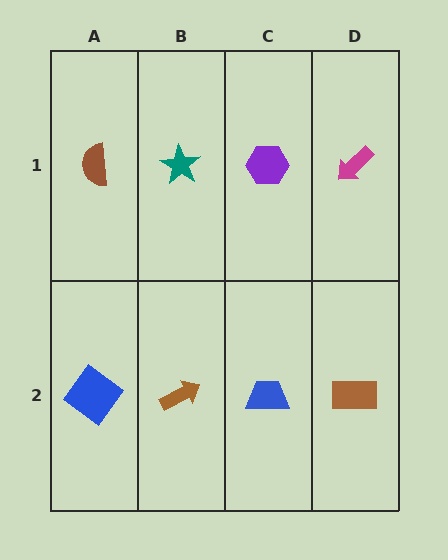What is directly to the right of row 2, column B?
A blue trapezoid.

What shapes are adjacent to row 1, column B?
A brown arrow (row 2, column B), a brown semicircle (row 1, column A), a purple hexagon (row 1, column C).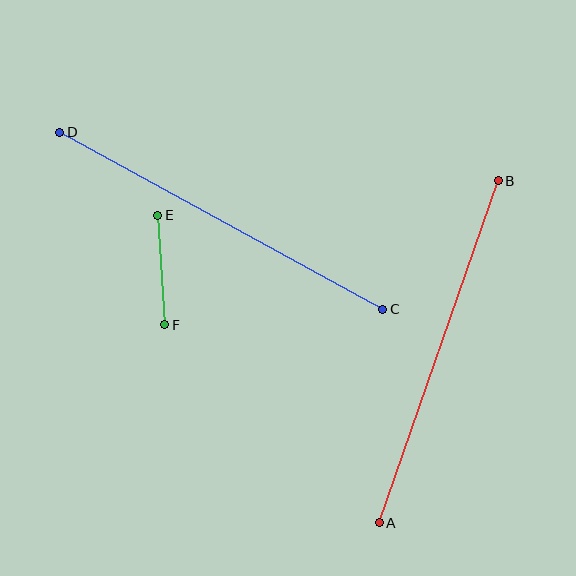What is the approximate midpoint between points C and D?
The midpoint is at approximately (221, 221) pixels.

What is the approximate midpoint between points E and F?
The midpoint is at approximately (161, 270) pixels.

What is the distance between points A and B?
The distance is approximately 362 pixels.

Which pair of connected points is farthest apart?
Points C and D are farthest apart.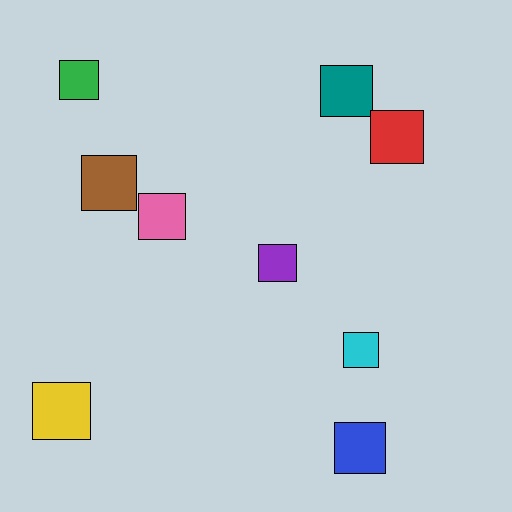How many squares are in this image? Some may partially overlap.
There are 9 squares.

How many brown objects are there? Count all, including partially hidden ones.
There is 1 brown object.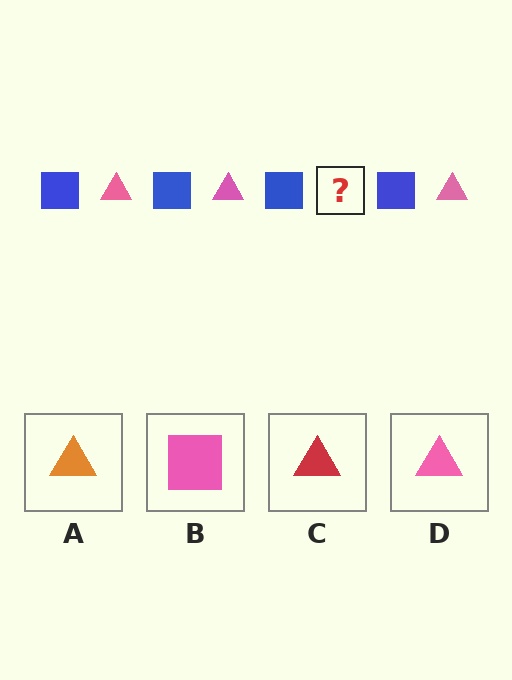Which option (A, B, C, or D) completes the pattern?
D.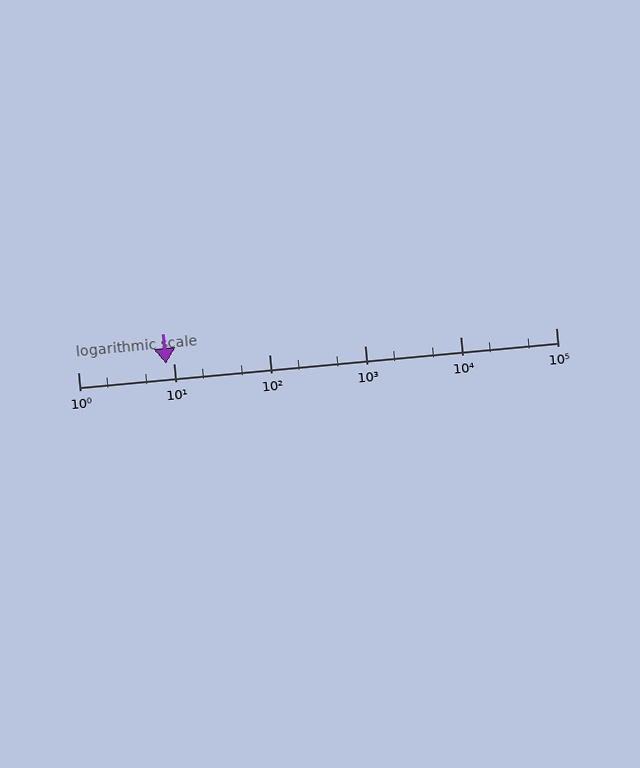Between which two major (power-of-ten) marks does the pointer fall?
The pointer is between 1 and 10.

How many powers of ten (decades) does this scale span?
The scale spans 5 decades, from 1 to 100000.